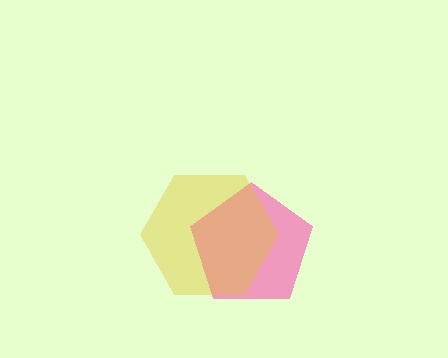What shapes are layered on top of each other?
The layered shapes are: a pink pentagon, a yellow hexagon.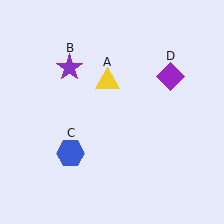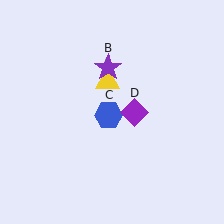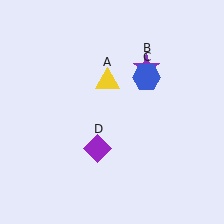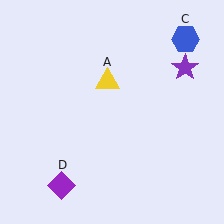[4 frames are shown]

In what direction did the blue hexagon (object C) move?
The blue hexagon (object C) moved up and to the right.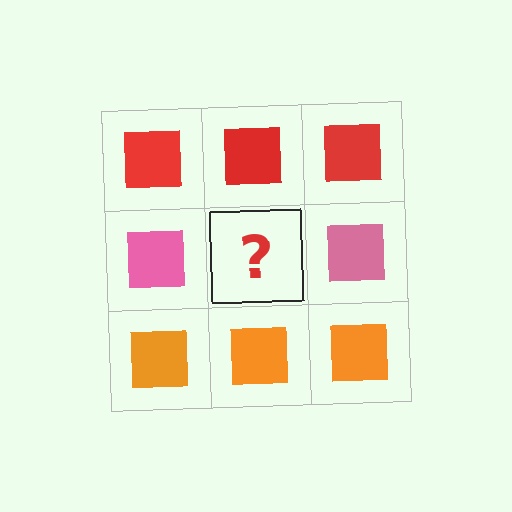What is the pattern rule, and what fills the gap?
The rule is that each row has a consistent color. The gap should be filled with a pink square.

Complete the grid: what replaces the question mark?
The question mark should be replaced with a pink square.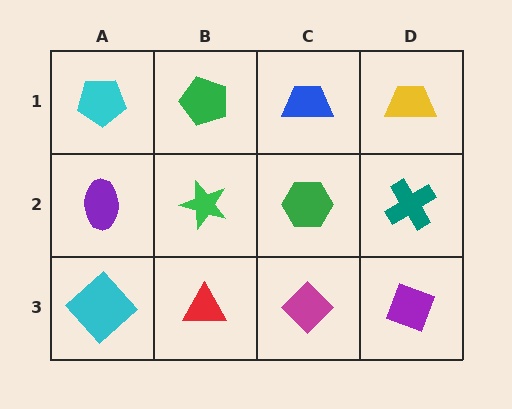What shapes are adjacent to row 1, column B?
A green star (row 2, column B), a cyan pentagon (row 1, column A), a blue trapezoid (row 1, column C).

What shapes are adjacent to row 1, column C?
A green hexagon (row 2, column C), a green pentagon (row 1, column B), a yellow trapezoid (row 1, column D).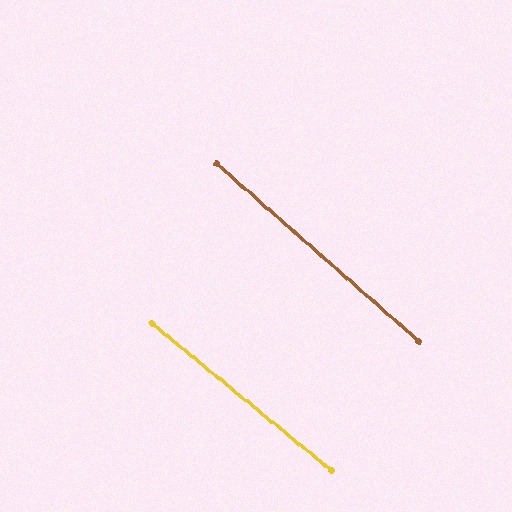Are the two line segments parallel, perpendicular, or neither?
Parallel — their directions differ by only 1.8°.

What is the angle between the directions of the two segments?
Approximately 2 degrees.